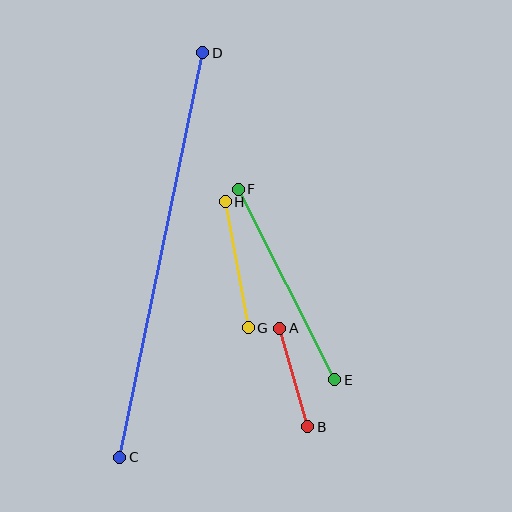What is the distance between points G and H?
The distance is approximately 128 pixels.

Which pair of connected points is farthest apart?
Points C and D are farthest apart.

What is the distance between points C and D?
The distance is approximately 413 pixels.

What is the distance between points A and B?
The distance is approximately 103 pixels.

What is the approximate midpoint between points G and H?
The midpoint is at approximately (237, 265) pixels.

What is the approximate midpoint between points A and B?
The midpoint is at approximately (294, 377) pixels.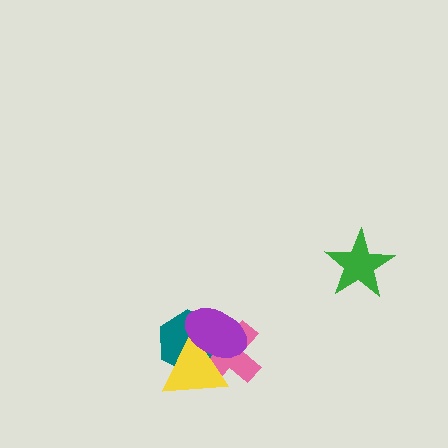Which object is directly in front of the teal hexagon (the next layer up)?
The pink cross is directly in front of the teal hexagon.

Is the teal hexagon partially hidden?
Yes, it is partially covered by another shape.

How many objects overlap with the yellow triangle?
3 objects overlap with the yellow triangle.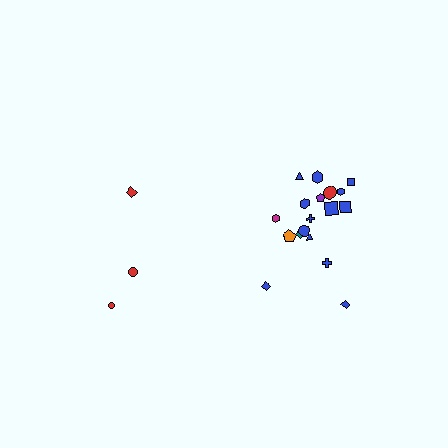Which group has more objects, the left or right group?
The right group.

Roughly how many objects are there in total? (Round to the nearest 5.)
Roughly 20 objects in total.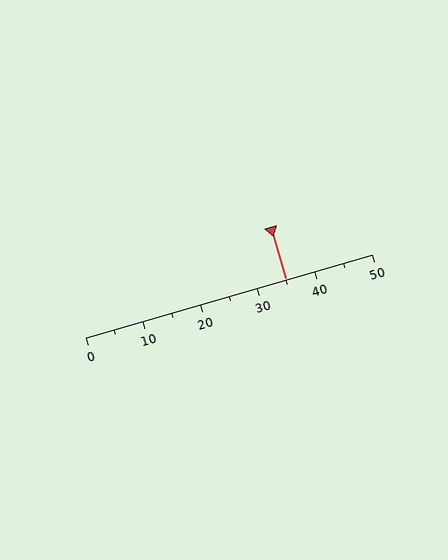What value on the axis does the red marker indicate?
The marker indicates approximately 35.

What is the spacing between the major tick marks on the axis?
The major ticks are spaced 10 apart.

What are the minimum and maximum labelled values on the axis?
The axis runs from 0 to 50.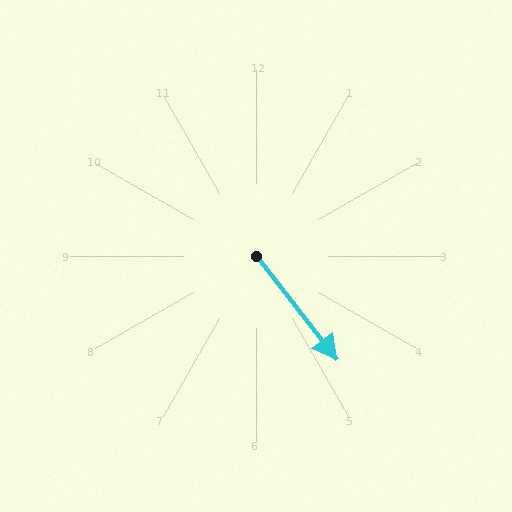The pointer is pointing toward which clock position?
Roughly 5 o'clock.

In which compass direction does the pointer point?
Southeast.